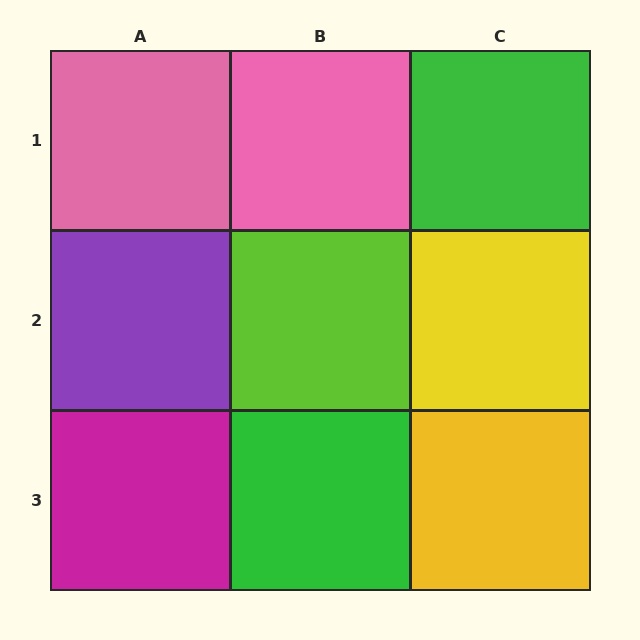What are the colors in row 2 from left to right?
Purple, lime, yellow.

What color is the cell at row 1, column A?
Pink.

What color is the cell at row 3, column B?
Green.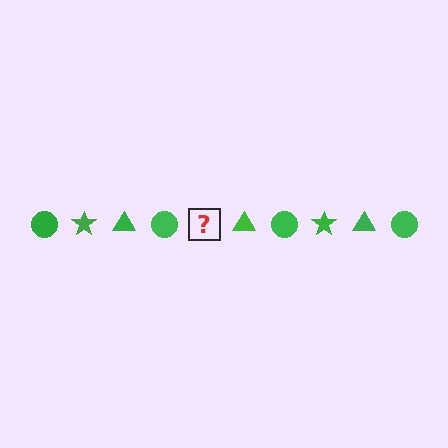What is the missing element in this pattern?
The missing element is a green star.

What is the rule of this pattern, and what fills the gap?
The rule is that the pattern cycles through circle, star, triangle shapes in green. The gap should be filled with a green star.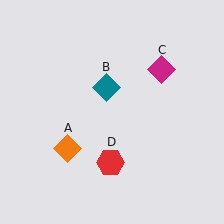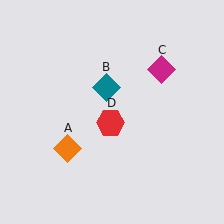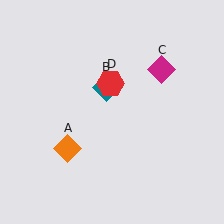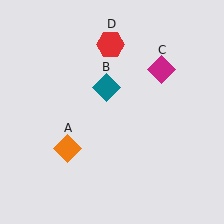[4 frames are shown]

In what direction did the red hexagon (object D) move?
The red hexagon (object D) moved up.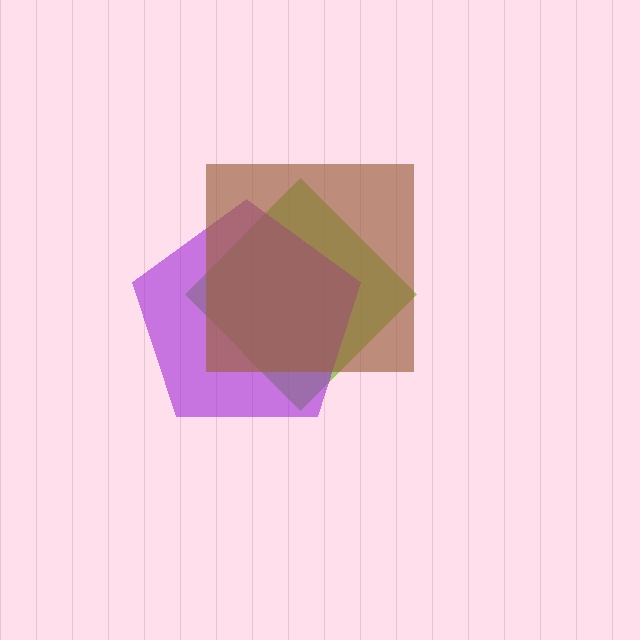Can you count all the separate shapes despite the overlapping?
Yes, there are 3 separate shapes.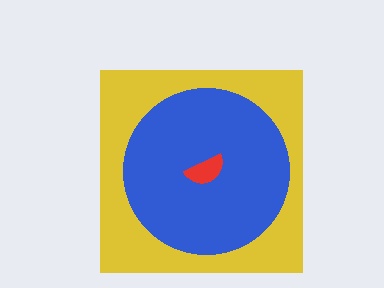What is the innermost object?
The red semicircle.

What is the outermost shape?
The yellow square.